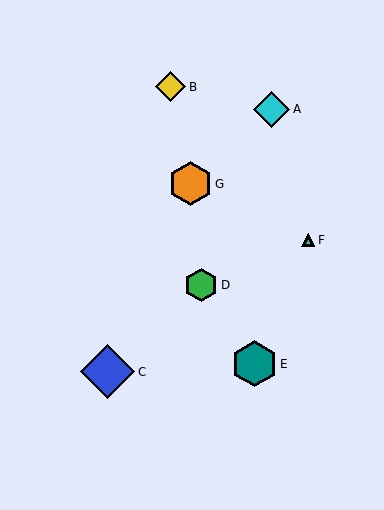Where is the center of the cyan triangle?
The center of the cyan triangle is at (308, 240).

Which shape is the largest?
The blue diamond (labeled C) is the largest.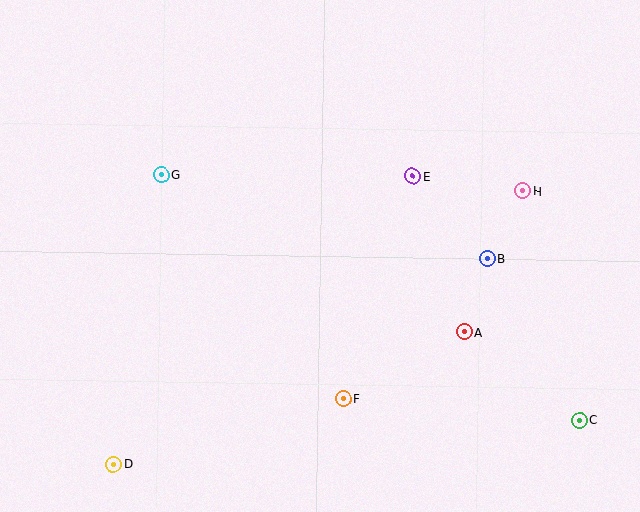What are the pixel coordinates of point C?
Point C is at (580, 420).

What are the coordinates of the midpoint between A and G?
The midpoint between A and G is at (313, 253).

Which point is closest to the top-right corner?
Point H is closest to the top-right corner.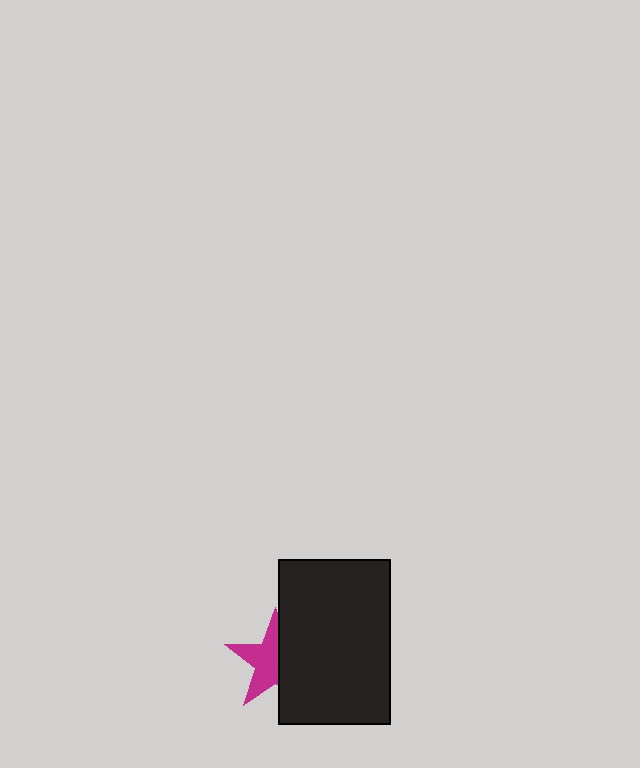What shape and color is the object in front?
The object in front is a black rectangle.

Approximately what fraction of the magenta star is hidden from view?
Roughly 46% of the magenta star is hidden behind the black rectangle.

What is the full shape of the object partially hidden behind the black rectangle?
The partially hidden object is a magenta star.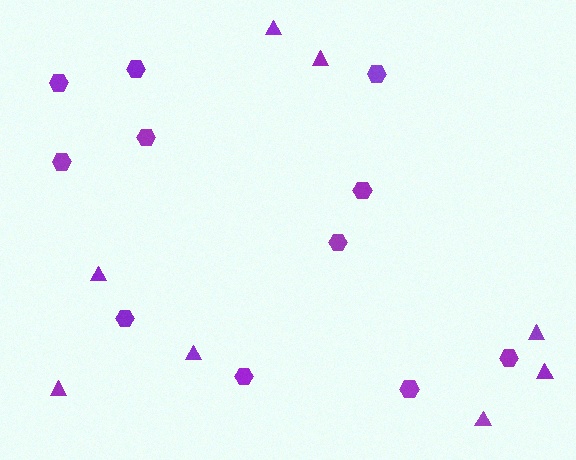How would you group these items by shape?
There are 2 groups: one group of hexagons (11) and one group of triangles (8).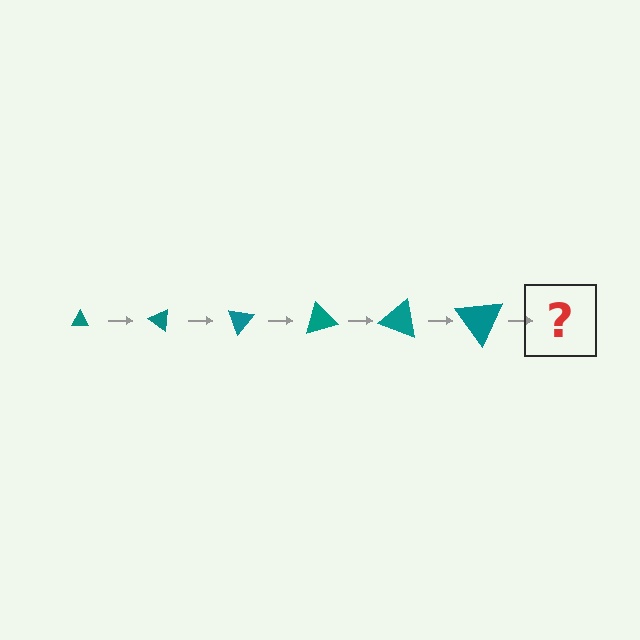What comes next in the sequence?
The next element should be a triangle, larger than the previous one and rotated 210 degrees from the start.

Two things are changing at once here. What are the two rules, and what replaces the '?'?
The two rules are that the triangle grows larger each step and it rotates 35 degrees each step. The '?' should be a triangle, larger than the previous one and rotated 210 degrees from the start.